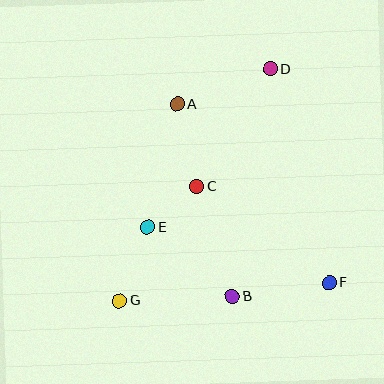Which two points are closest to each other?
Points C and E are closest to each other.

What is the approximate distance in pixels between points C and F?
The distance between C and F is approximately 164 pixels.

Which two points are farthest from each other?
Points D and G are farthest from each other.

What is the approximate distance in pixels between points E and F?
The distance between E and F is approximately 190 pixels.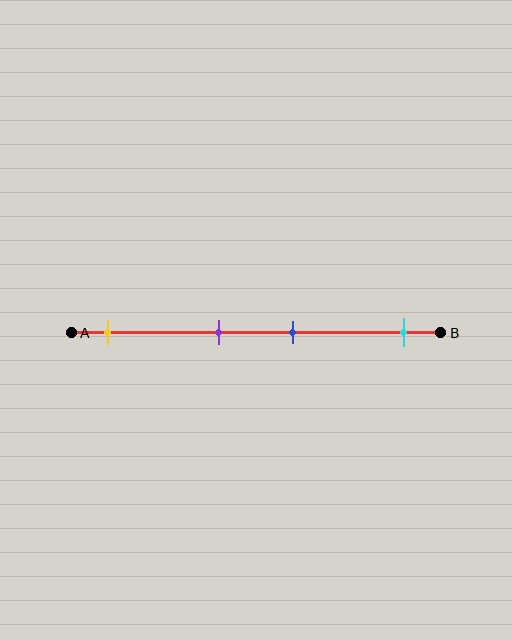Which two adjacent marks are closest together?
The purple and blue marks are the closest adjacent pair.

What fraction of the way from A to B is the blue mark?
The blue mark is approximately 60% (0.6) of the way from A to B.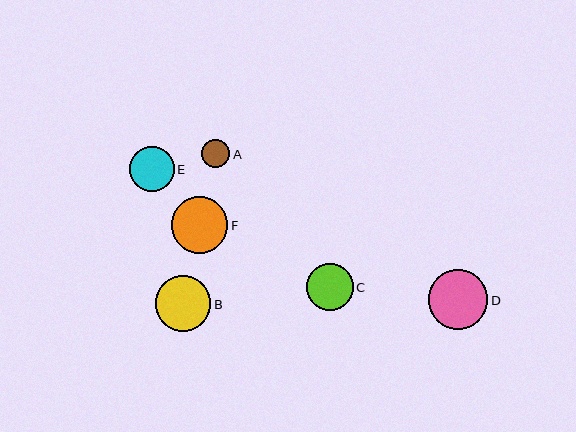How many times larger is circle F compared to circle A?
Circle F is approximately 2.0 times the size of circle A.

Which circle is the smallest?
Circle A is the smallest with a size of approximately 28 pixels.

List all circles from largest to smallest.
From largest to smallest: D, F, B, C, E, A.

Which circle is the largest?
Circle D is the largest with a size of approximately 59 pixels.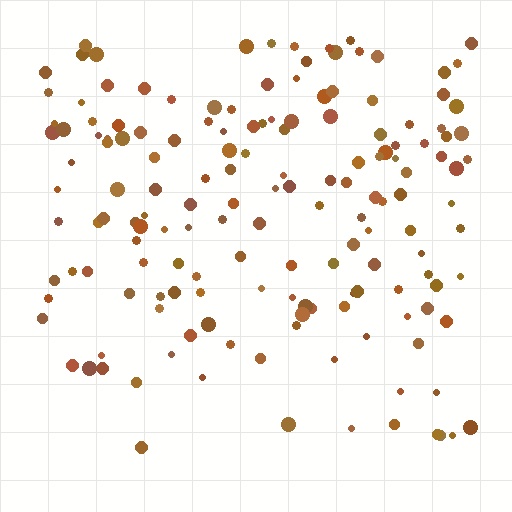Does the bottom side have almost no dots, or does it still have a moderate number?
Still a moderate number, just noticeably fewer than the top.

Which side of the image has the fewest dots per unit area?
The bottom.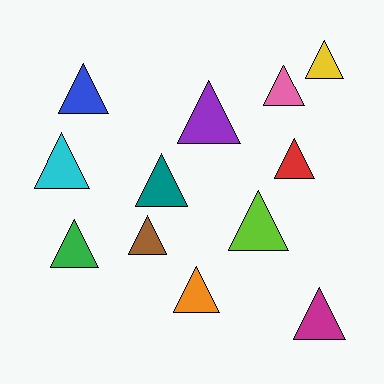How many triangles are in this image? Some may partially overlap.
There are 12 triangles.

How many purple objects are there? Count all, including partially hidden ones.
There is 1 purple object.